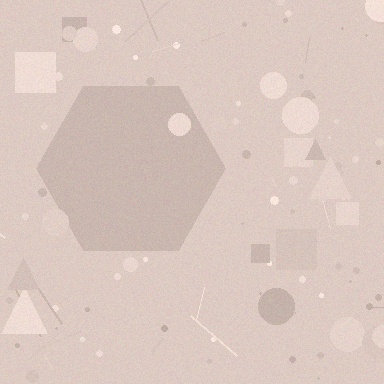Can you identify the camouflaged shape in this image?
The camouflaged shape is a hexagon.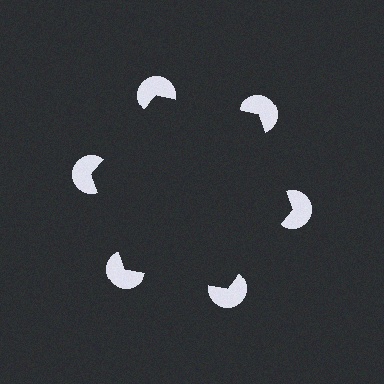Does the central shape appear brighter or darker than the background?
It typically appears slightly darker than the background, even though no actual brightness change is drawn.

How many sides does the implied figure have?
6 sides.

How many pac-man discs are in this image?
There are 6 — one at each vertex of the illusory hexagon.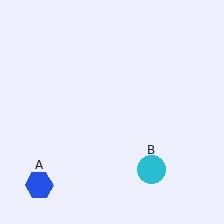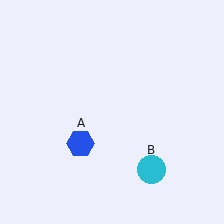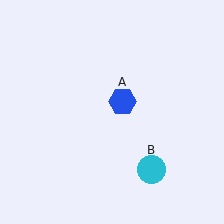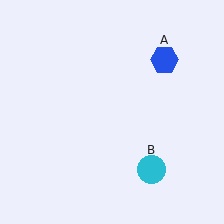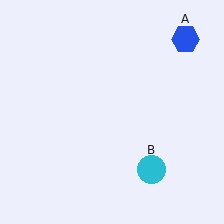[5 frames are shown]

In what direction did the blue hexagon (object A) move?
The blue hexagon (object A) moved up and to the right.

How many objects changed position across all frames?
1 object changed position: blue hexagon (object A).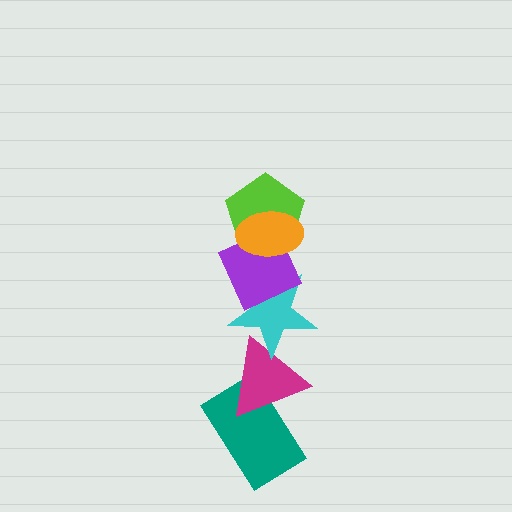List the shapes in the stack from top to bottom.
From top to bottom: the orange ellipse, the lime pentagon, the purple diamond, the cyan star, the magenta triangle, the teal rectangle.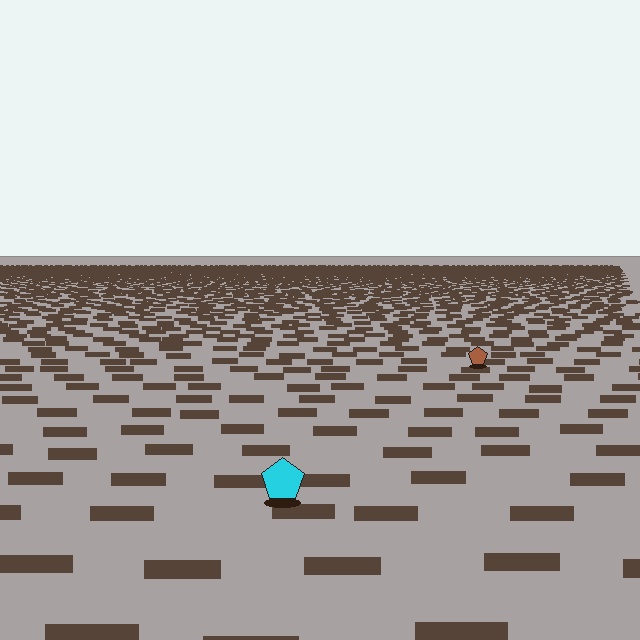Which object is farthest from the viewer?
The brown pentagon is farthest from the viewer. It appears smaller and the ground texture around it is denser.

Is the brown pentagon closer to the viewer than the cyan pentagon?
No. The cyan pentagon is closer — you can tell from the texture gradient: the ground texture is coarser near it.